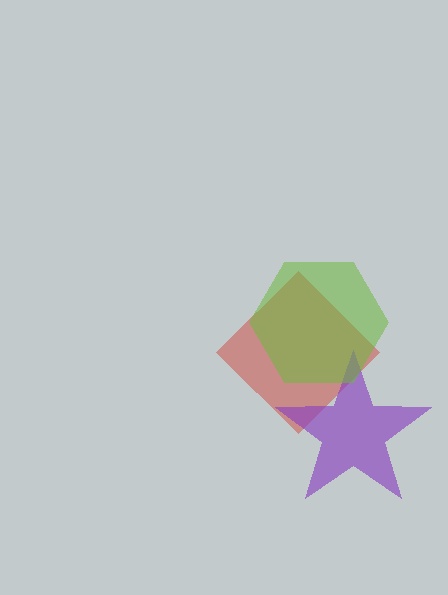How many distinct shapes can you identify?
There are 3 distinct shapes: a red diamond, a purple star, a lime hexagon.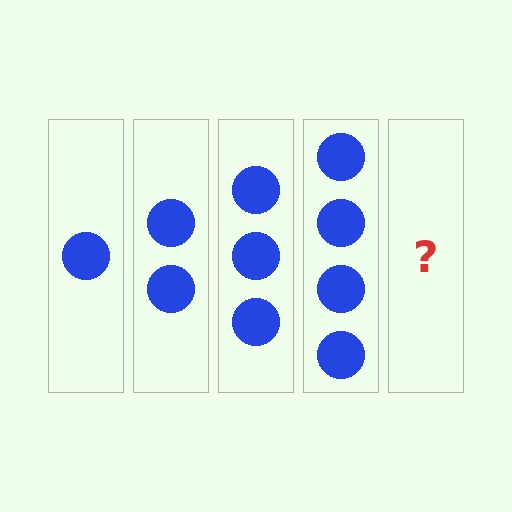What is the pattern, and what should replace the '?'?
The pattern is that each step adds one more circle. The '?' should be 5 circles.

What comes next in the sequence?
The next element should be 5 circles.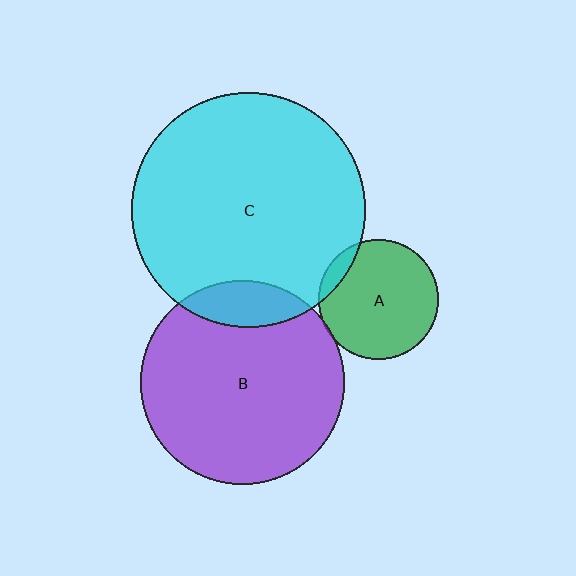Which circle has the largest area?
Circle C (cyan).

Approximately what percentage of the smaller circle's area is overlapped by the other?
Approximately 10%.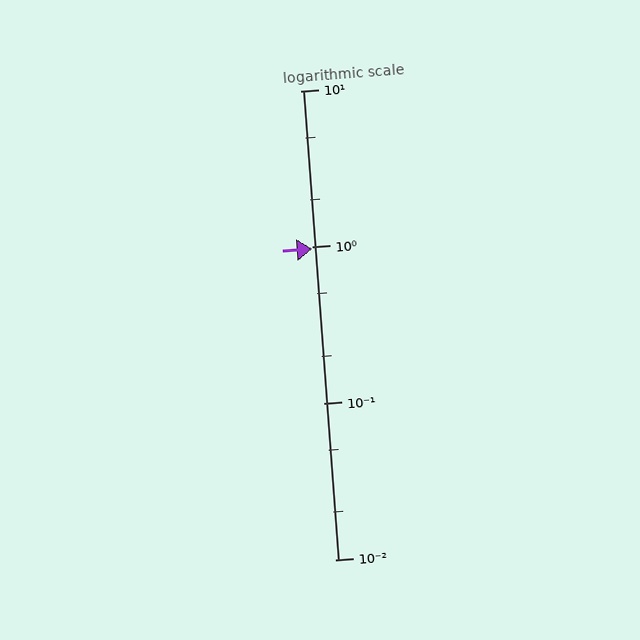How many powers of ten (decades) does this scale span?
The scale spans 3 decades, from 0.01 to 10.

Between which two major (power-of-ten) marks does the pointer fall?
The pointer is between 0.1 and 1.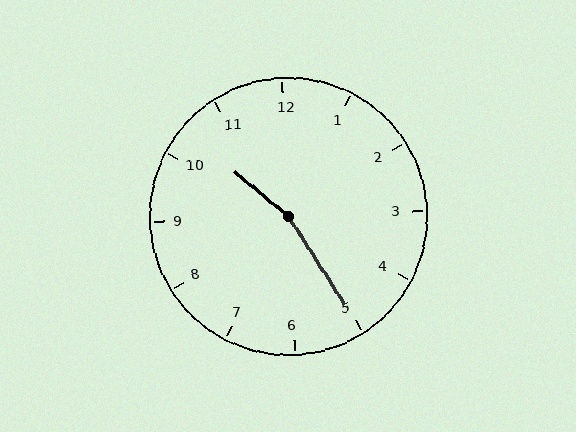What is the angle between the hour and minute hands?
Approximately 162 degrees.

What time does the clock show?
10:25.